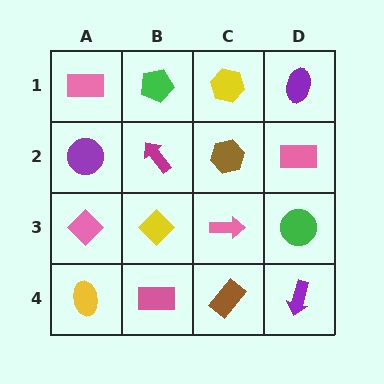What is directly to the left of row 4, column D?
A brown rectangle.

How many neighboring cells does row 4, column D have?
2.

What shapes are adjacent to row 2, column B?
A green pentagon (row 1, column B), a yellow diamond (row 3, column B), a purple circle (row 2, column A), a brown hexagon (row 2, column C).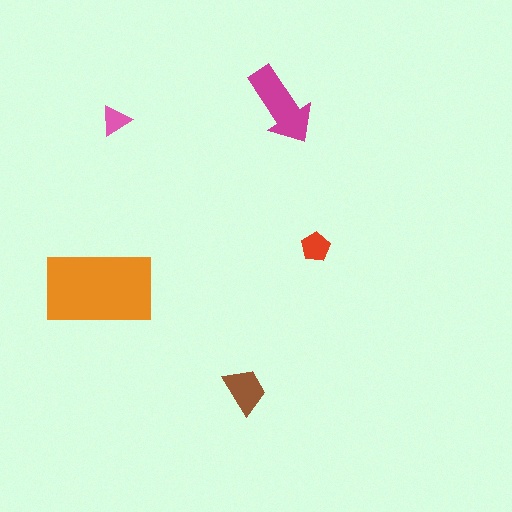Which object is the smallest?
The pink triangle.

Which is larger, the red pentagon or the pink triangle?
The red pentagon.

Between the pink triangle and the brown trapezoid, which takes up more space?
The brown trapezoid.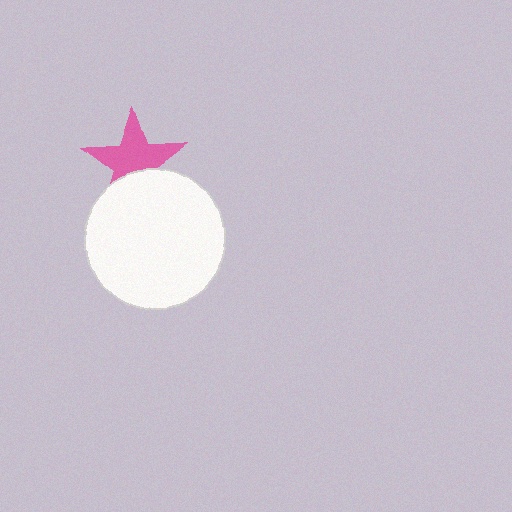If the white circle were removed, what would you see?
You would see the complete pink star.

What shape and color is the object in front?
The object in front is a white circle.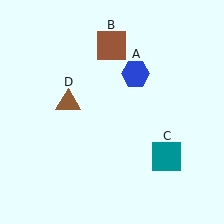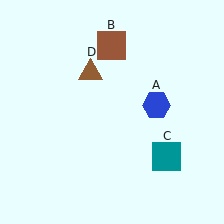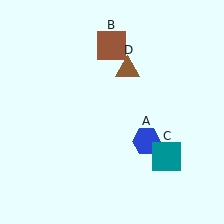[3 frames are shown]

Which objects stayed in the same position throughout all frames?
Brown square (object B) and teal square (object C) remained stationary.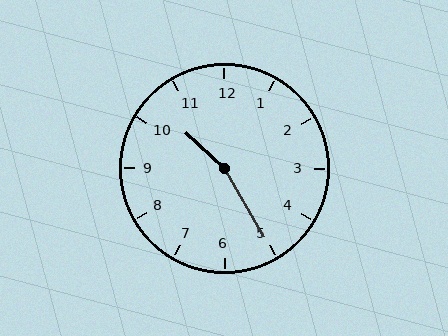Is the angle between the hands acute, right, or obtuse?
It is obtuse.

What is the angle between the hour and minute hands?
Approximately 162 degrees.